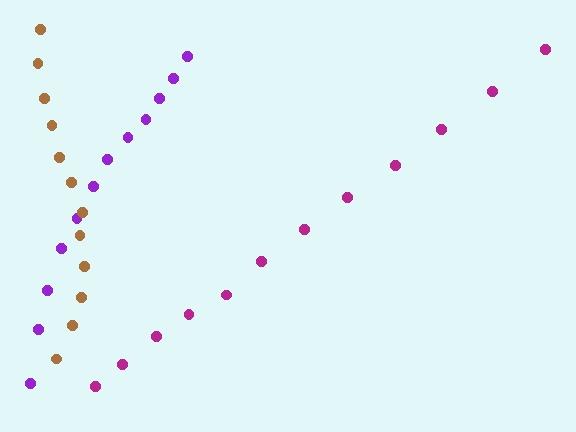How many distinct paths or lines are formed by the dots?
There are 3 distinct paths.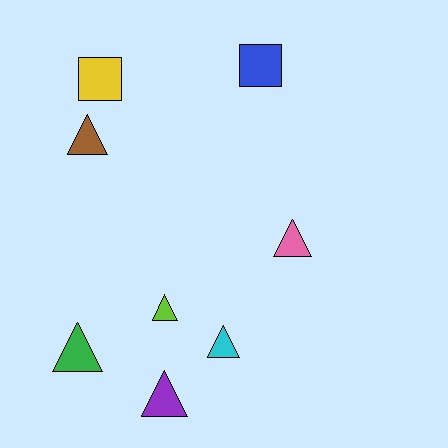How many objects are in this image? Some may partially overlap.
There are 8 objects.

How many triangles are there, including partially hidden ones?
There are 6 triangles.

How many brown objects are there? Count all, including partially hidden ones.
There is 1 brown object.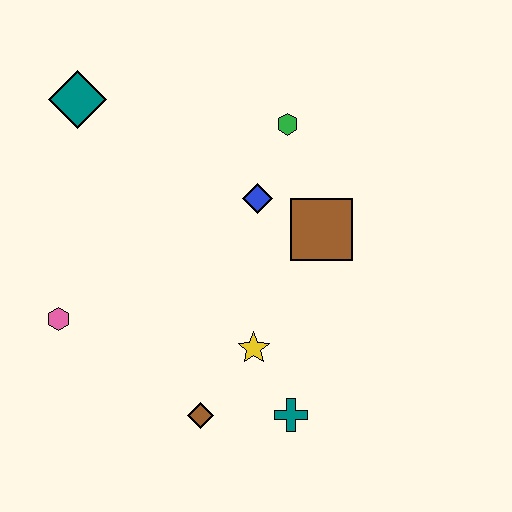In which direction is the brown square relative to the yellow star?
The brown square is above the yellow star.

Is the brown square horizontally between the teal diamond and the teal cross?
No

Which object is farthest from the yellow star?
The teal diamond is farthest from the yellow star.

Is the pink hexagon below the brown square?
Yes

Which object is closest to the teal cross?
The yellow star is closest to the teal cross.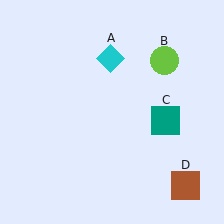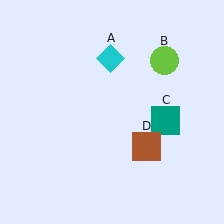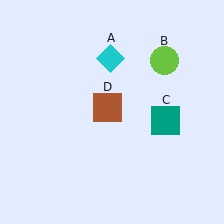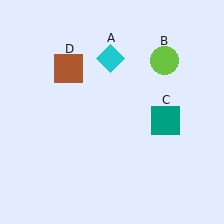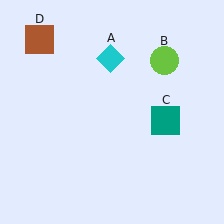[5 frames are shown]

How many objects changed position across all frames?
1 object changed position: brown square (object D).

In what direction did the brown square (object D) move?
The brown square (object D) moved up and to the left.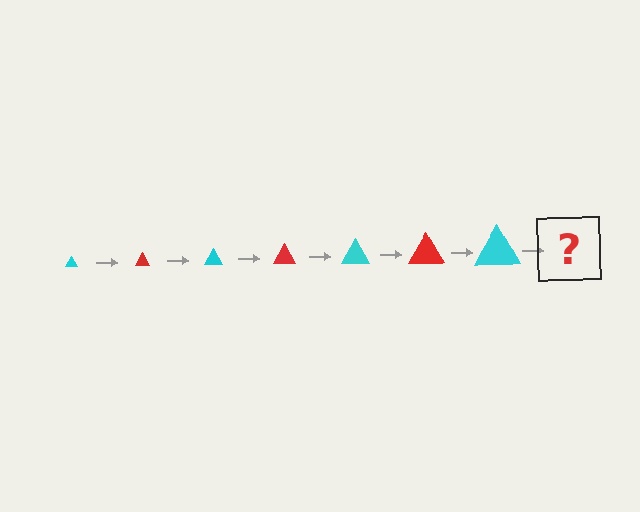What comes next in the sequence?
The next element should be a red triangle, larger than the previous one.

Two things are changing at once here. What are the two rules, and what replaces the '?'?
The two rules are that the triangle grows larger each step and the color cycles through cyan and red. The '?' should be a red triangle, larger than the previous one.